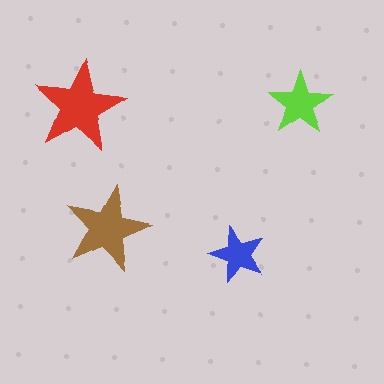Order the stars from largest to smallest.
the red one, the brown one, the lime one, the blue one.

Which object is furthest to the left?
The red star is leftmost.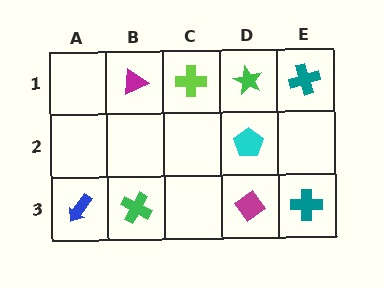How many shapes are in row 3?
4 shapes.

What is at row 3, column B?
A green cross.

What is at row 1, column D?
A green star.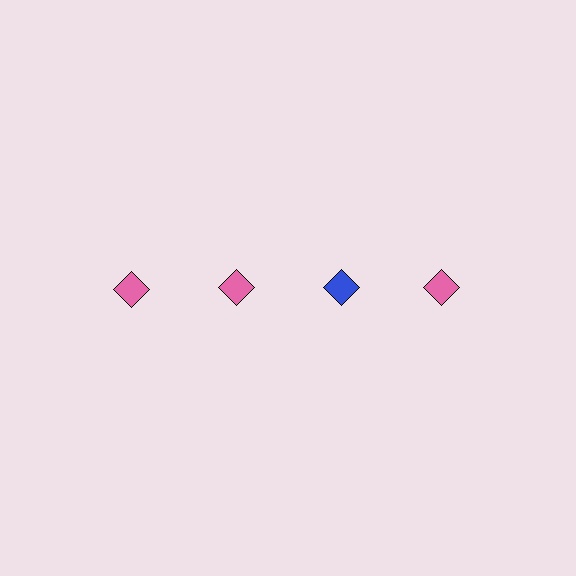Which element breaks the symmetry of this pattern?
The blue diamond in the top row, center column breaks the symmetry. All other shapes are pink diamonds.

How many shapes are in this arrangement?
There are 4 shapes arranged in a grid pattern.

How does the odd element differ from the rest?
It has a different color: blue instead of pink.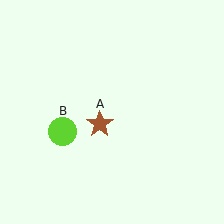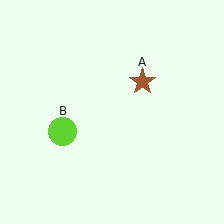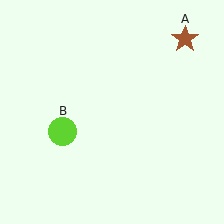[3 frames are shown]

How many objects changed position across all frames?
1 object changed position: brown star (object A).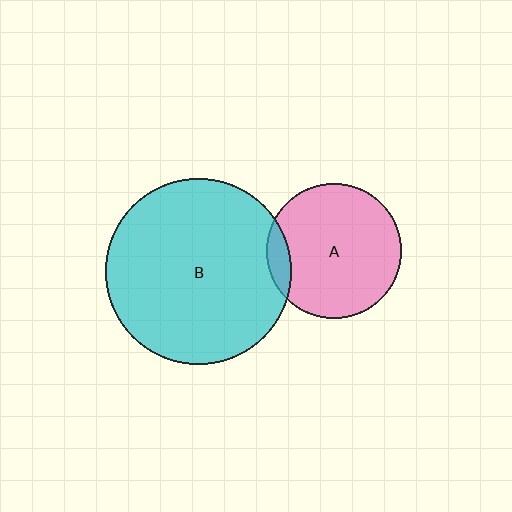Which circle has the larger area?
Circle B (cyan).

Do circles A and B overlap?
Yes.